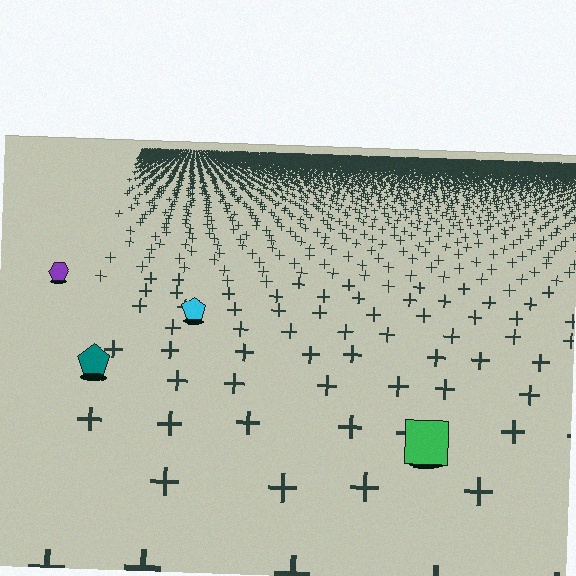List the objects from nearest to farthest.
From nearest to farthest: the green square, the teal pentagon, the cyan pentagon, the purple hexagon.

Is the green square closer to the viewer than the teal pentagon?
Yes. The green square is closer — you can tell from the texture gradient: the ground texture is coarser near it.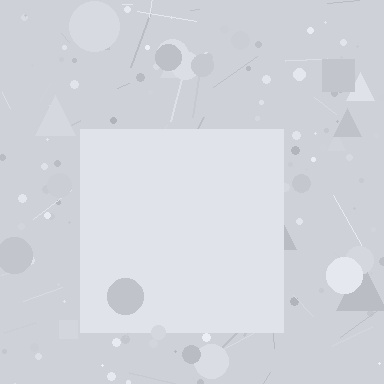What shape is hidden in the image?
A square is hidden in the image.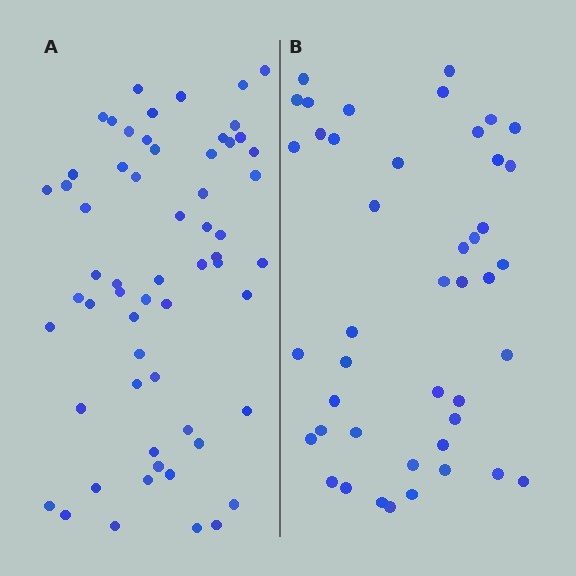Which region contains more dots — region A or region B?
Region A (the left region) has more dots.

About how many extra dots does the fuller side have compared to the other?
Region A has approximately 15 more dots than region B.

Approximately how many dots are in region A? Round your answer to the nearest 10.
About 60 dots.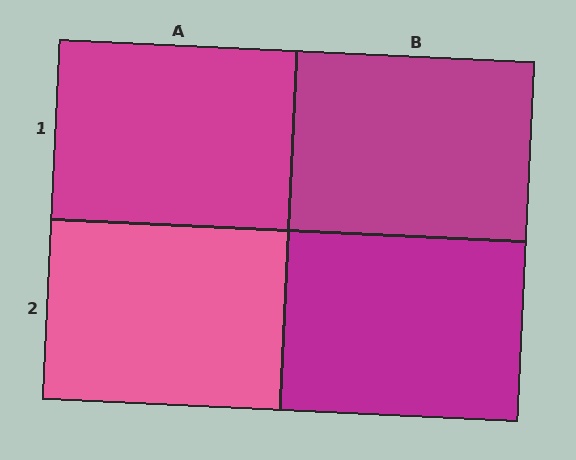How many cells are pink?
1 cell is pink.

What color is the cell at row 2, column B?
Magenta.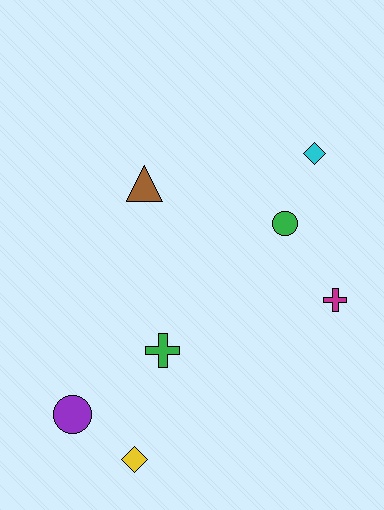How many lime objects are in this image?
There are no lime objects.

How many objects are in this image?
There are 7 objects.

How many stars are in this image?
There are no stars.